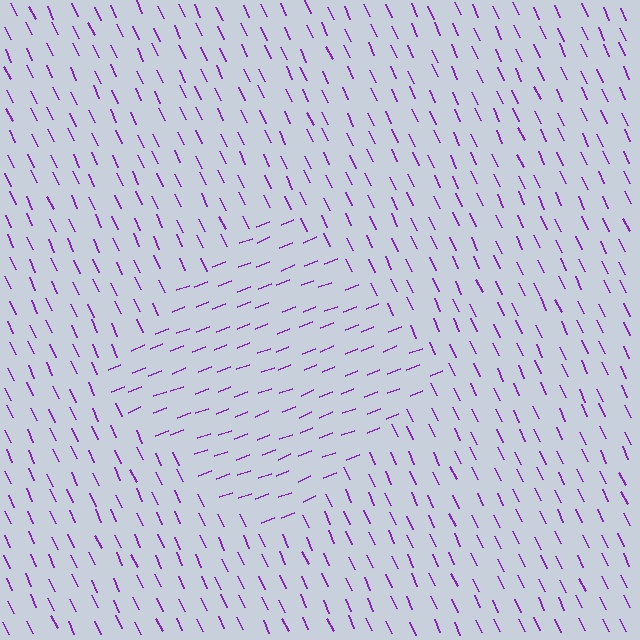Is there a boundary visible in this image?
Yes, there is a texture boundary formed by a change in line orientation.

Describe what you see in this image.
The image is filled with small purple line segments. A diamond region in the image has lines oriented differently from the surrounding lines, creating a visible texture boundary.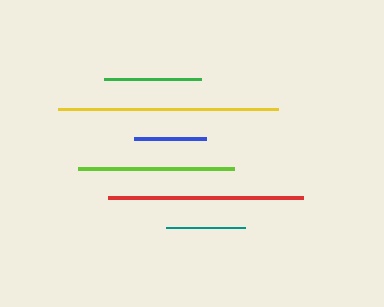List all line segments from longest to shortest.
From longest to shortest: yellow, red, lime, green, teal, blue.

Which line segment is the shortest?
The blue line is the shortest at approximately 73 pixels.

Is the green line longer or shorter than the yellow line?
The yellow line is longer than the green line.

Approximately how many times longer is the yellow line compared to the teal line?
The yellow line is approximately 2.8 times the length of the teal line.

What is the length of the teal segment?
The teal segment is approximately 78 pixels long.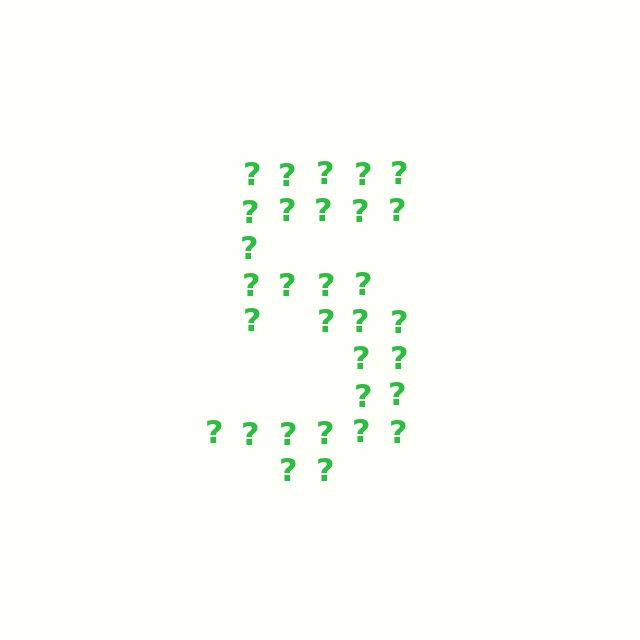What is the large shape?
The large shape is the digit 5.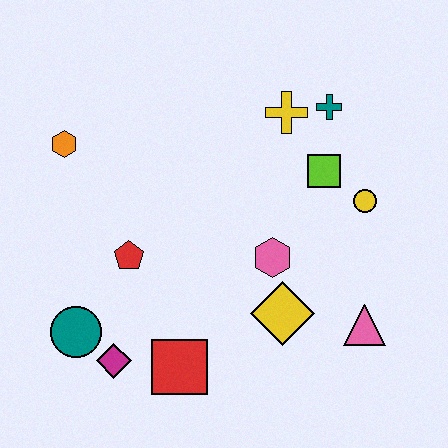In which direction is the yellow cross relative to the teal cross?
The yellow cross is to the left of the teal cross.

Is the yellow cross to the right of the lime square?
No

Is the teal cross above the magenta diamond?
Yes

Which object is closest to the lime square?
The yellow circle is closest to the lime square.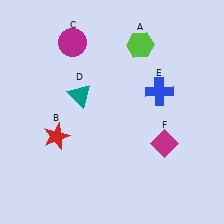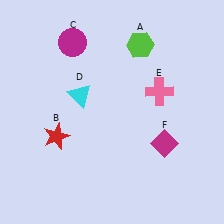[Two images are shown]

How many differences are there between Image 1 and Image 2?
There are 2 differences between the two images.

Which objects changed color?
D changed from teal to cyan. E changed from blue to pink.